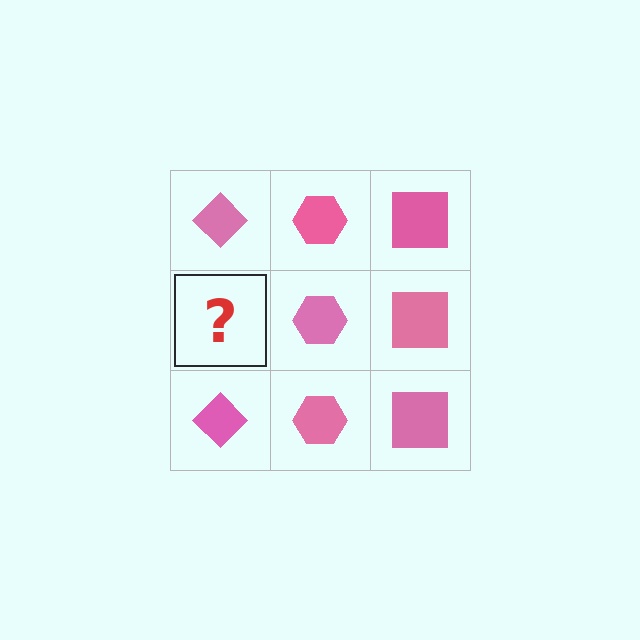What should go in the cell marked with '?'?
The missing cell should contain a pink diamond.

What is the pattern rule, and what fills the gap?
The rule is that each column has a consistent shape. The gap should be filled with a pink diamond.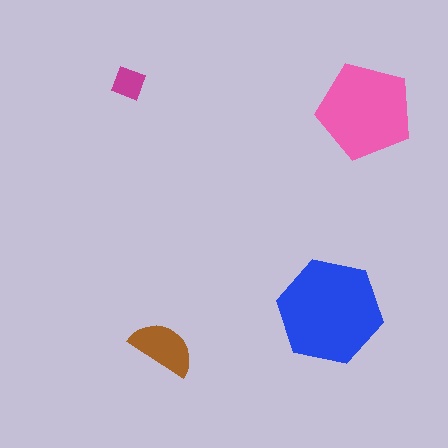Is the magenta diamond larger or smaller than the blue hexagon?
Smaller.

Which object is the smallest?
The magenta diamond.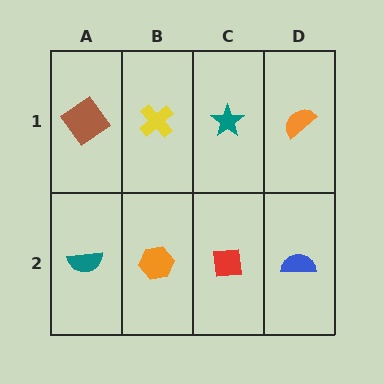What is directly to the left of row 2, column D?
A red square.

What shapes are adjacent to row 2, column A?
A brown diamond (row 1, column A), an orange hexagon (row 2, column B).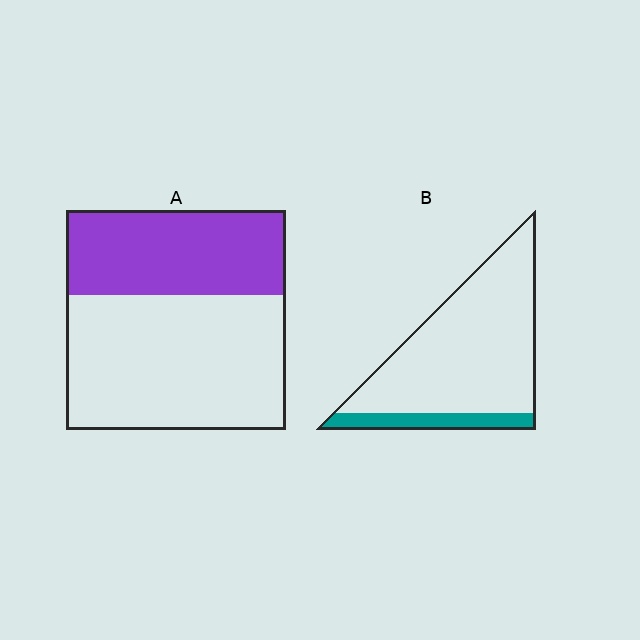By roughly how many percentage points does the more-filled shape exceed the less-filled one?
By roughly 25 percentage points (A over B).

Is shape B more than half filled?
No.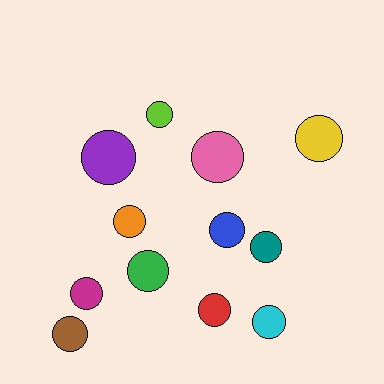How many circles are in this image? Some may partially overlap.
There are 12 circles.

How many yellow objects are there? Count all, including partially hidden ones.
There is 1 yellow object.